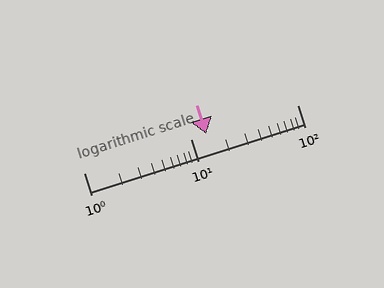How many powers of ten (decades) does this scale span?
The scale spans 2 decades, from 1 to 100.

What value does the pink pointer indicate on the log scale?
The pointer indicates approximately 14.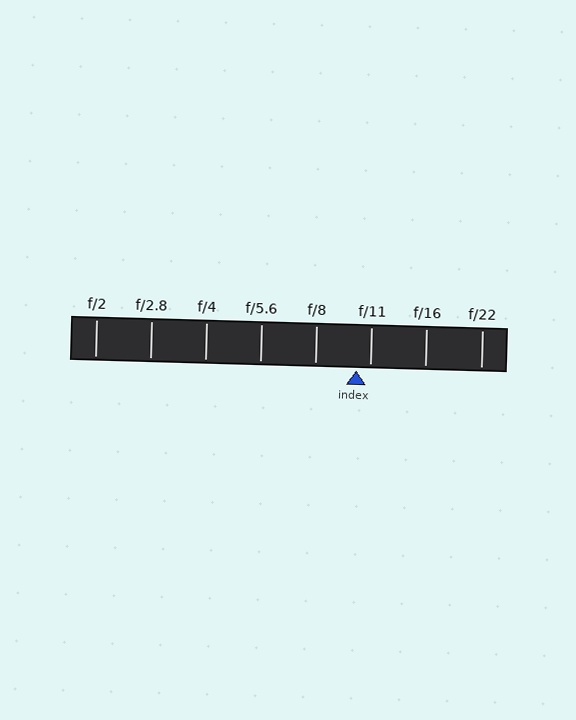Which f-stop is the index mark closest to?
The index mark is closest to f/11.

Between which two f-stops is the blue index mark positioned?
The index mark is between f/8 and f/11.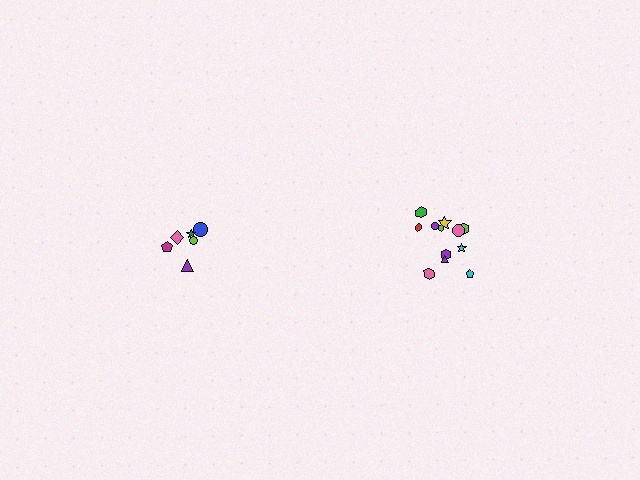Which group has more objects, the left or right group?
The right group.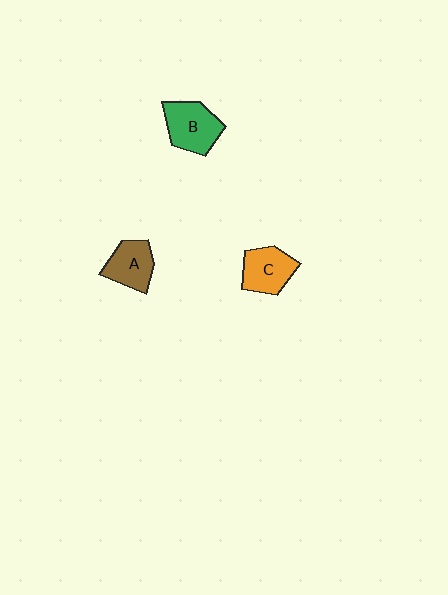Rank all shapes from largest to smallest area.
From largest to smallest: B (green), C (orange), A (brown).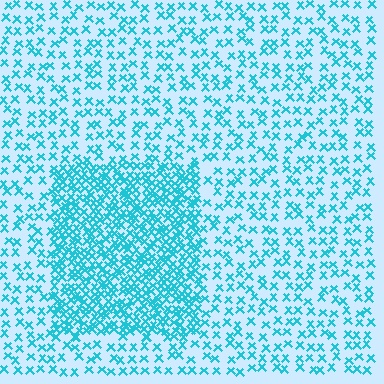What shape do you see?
I see a rectangle.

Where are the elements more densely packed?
The elements are more densely packed inside the rectangle boundary.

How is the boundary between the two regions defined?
The boundary is defined by a change in element density (approximately 2.5x ratio). All elements are the same color, size, and shape.